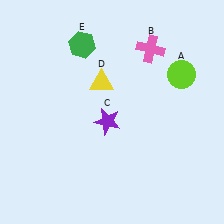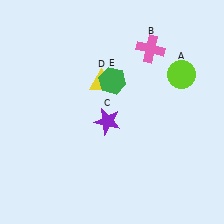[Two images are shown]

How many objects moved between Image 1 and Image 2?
1 object moved between the two images.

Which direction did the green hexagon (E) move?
The green hexagon (E) moved down.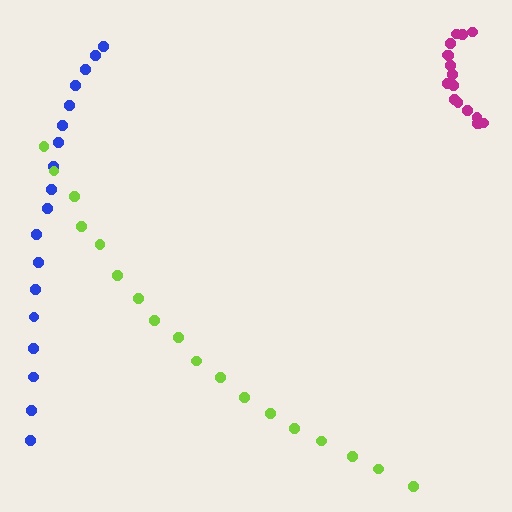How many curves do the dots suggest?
There are 3 distinct paths.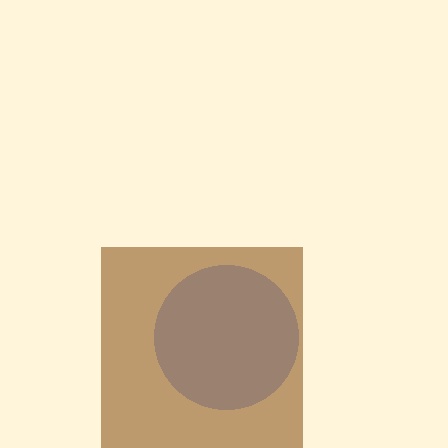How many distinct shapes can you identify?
There are 2 distinct shapes: a blue circle, a brown square.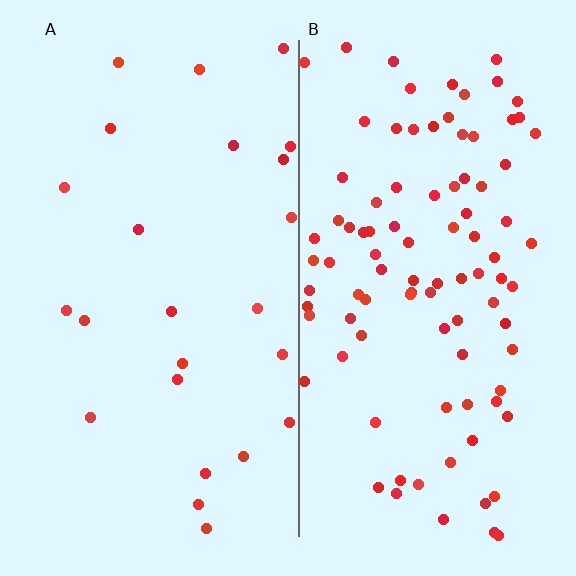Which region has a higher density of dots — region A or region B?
B (the right).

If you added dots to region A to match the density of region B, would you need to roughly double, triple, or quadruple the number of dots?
Approximately quadruple.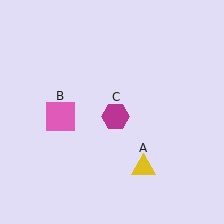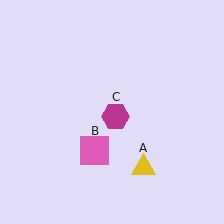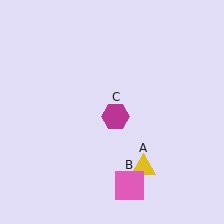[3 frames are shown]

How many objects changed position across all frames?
1 object changed position: pink square (object B).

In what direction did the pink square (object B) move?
The pink square (object B) moved down and to the right.